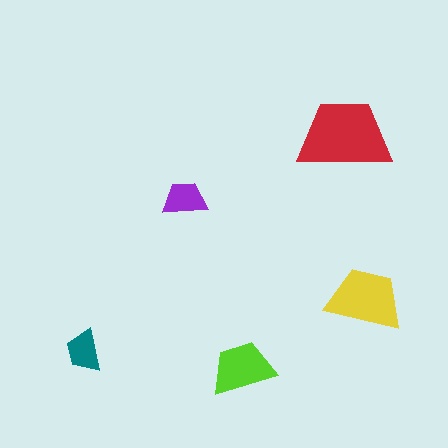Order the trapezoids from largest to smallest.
the red one, the yellow one, the lime one, the purple one, the teal one.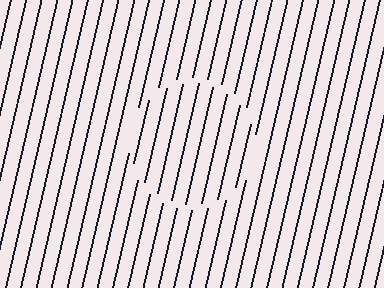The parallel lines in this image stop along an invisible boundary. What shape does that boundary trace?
An illusory circle. The interior of the shape contains the same grating, shifted by half a period — the contour is defined by the phase discontinuity where line-ends from the inner and outer gratings abut.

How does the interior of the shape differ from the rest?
The interior of the shape contains the same grating, shifted by half a period — the contour is defined by the phase discontinuity where line-ends from the inner and outer gratings abut.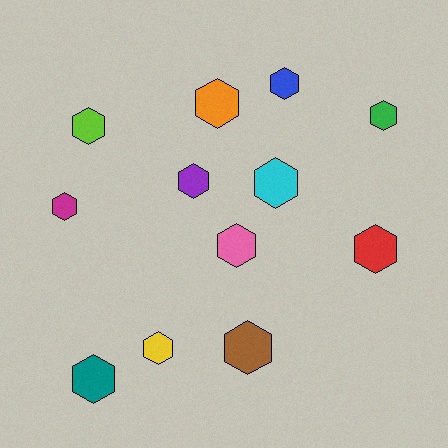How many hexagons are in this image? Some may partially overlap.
There are 12 hexagons.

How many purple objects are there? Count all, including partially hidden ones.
There is 1 purple object.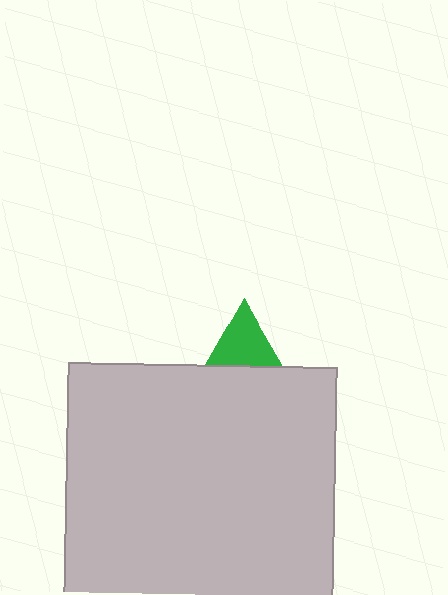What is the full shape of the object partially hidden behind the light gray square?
The partially hidden object is a green triangle.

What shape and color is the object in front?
The object in front is a light gray square.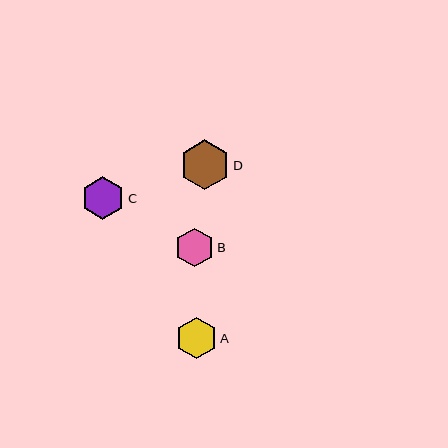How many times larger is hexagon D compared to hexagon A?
Hexagon D is approximately 1.2 times the size of hexagon A.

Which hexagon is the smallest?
Hexagon B is the smallest with a size of approximately 39 pixels.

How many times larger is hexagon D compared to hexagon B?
Hexagon D is approximately 1.3 times the size of hexagon B.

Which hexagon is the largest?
Hexagon D is the largest with a size of approximately 50 pixels.